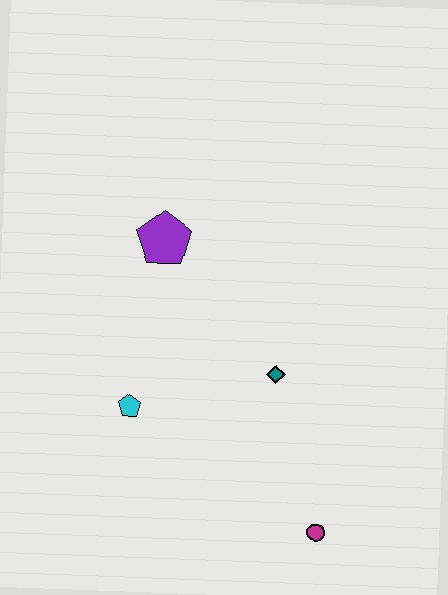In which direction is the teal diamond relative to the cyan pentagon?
The teal diamond is to the right of the cyan pentagon.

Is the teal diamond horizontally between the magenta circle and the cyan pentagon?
Yes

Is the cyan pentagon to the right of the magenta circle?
No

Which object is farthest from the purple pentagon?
The magenta circle is farthest from the purple pentagon.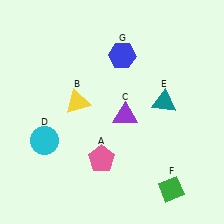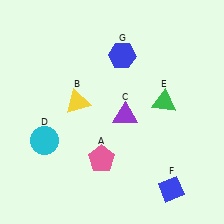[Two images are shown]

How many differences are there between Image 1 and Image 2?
There are 2 differences between the two images.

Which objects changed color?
E changed from teal to green. F changed from green to blue.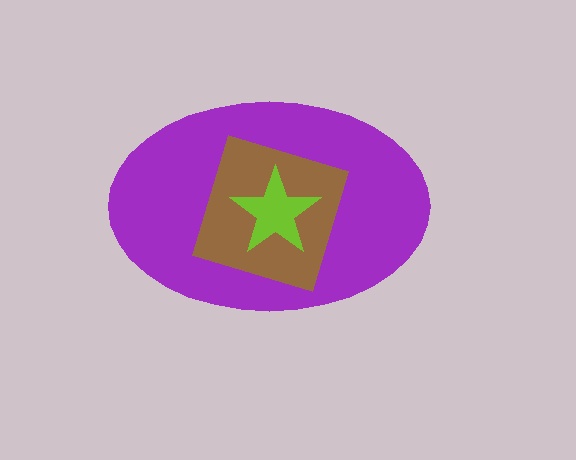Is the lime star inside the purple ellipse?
Yes.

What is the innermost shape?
The lime star.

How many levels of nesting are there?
3.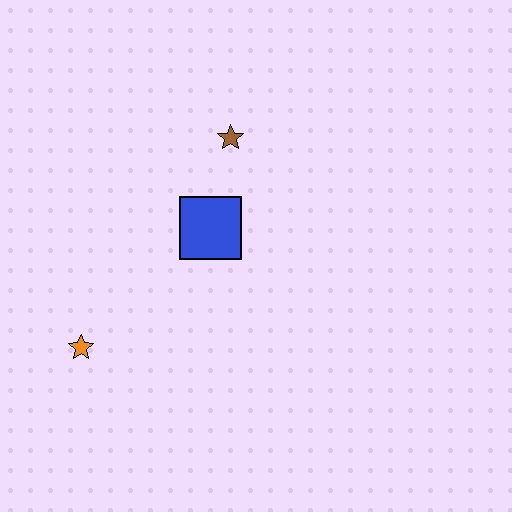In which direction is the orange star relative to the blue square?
The orange star is to the left of the blue square.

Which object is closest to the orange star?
The blue square is closest to the orange star.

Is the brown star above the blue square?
Yes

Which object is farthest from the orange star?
The brown star is farthest from the orange star.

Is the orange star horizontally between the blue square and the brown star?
No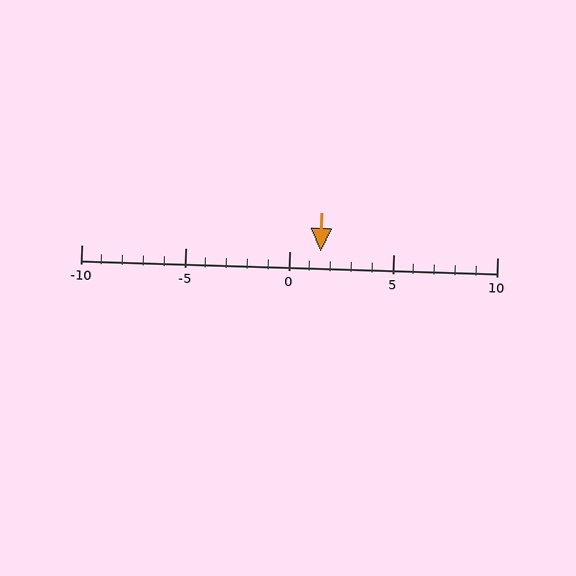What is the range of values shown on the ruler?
The ruler shows values from -10 to 10.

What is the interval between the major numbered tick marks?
The major tick marks are spaced 5 units apart.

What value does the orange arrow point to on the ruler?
The orange arrow points to approximately 2.